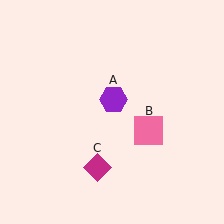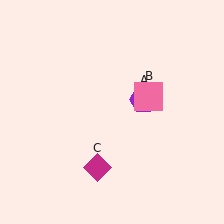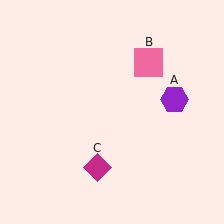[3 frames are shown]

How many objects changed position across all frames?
2 objects changed position: purple hexagon (object A), pink square (object B).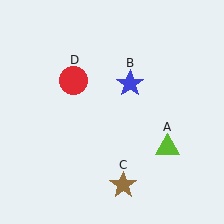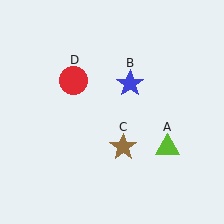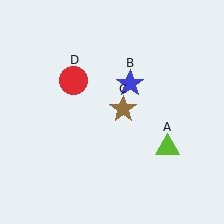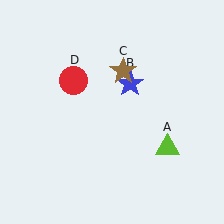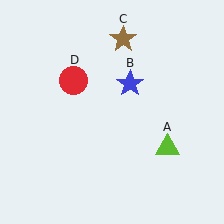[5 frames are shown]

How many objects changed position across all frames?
1 object changed position: brown star (object C).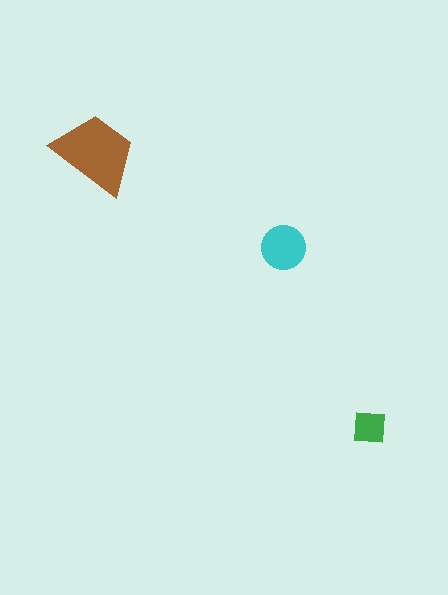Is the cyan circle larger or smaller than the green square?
Larger.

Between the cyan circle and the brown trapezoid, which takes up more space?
The brown trapezoid.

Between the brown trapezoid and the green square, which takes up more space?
The brown trapezoid.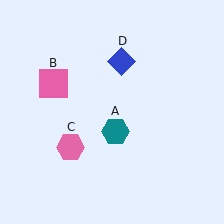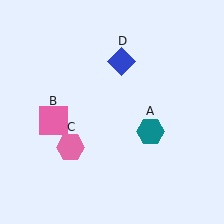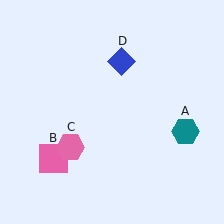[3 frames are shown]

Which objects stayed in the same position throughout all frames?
Pink hexagon (object C) and blue diamond (object D) remained stationary.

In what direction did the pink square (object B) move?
The pink square (object B) moved down.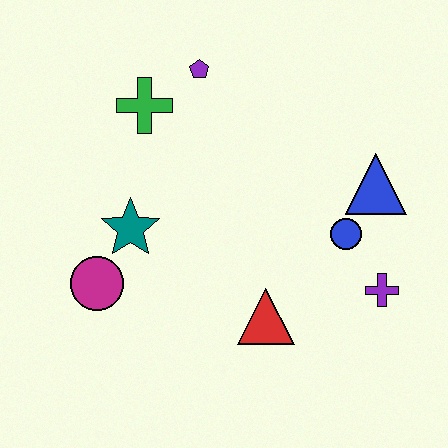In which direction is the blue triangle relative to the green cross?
The blue triangle is to the right of the green cross.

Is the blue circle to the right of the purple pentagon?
Yes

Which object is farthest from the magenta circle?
The blue triangle is farthest from the magenta circle.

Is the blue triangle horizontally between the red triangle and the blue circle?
No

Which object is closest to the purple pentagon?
The green cross is closest to the purple pentagon.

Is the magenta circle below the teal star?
Yes